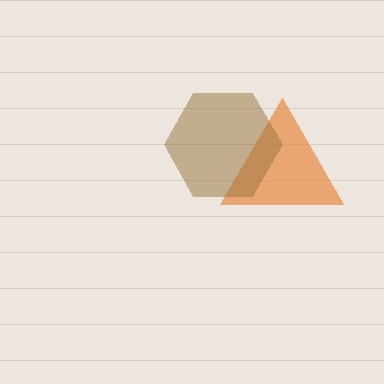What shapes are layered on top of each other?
The layered shapes are: an orange triangle, a brown hexagon.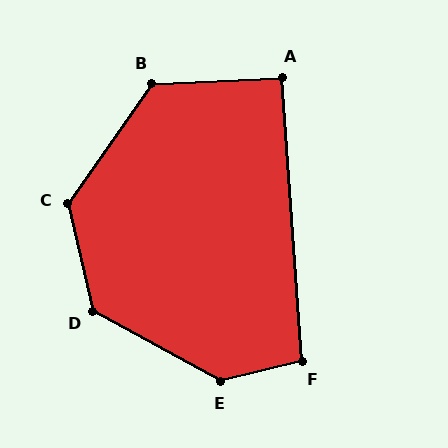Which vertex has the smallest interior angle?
A, at approximately 91 degrees.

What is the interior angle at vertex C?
Approximately 132 degrees (obtuse).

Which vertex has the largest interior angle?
E, at approximately 137 degrees.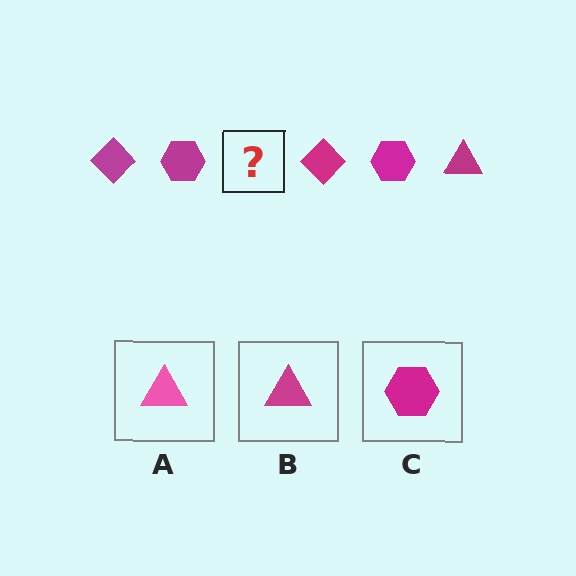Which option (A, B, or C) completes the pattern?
B.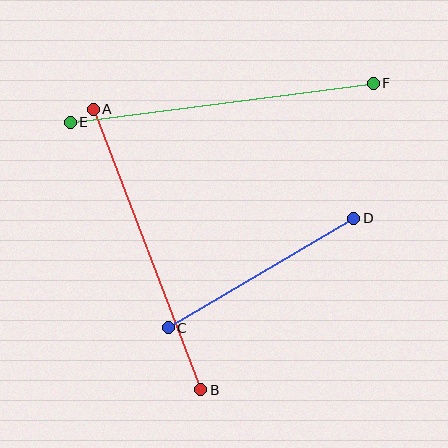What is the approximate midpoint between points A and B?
The midpoint is at approximately (147, 250) pixels.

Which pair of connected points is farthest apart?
Points E and F are farthest apart.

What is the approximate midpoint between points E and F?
The midpoint is at approximately (222, 103) pixels.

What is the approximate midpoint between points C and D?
The midpoint is at approximately (261, 273) pixels.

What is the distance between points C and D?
The distance is approximately 215 pixels.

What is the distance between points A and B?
The distance is approximately 300 pixels.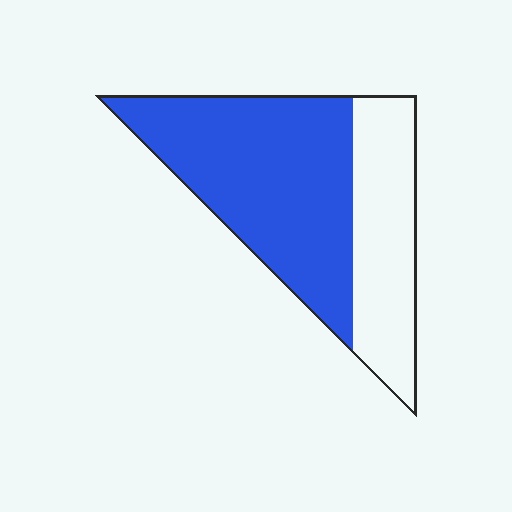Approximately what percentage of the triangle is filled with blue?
Approximately 65%.